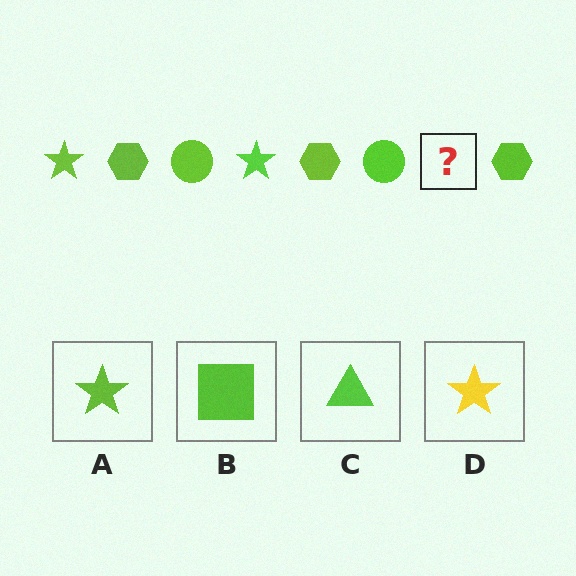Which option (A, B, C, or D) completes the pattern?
A.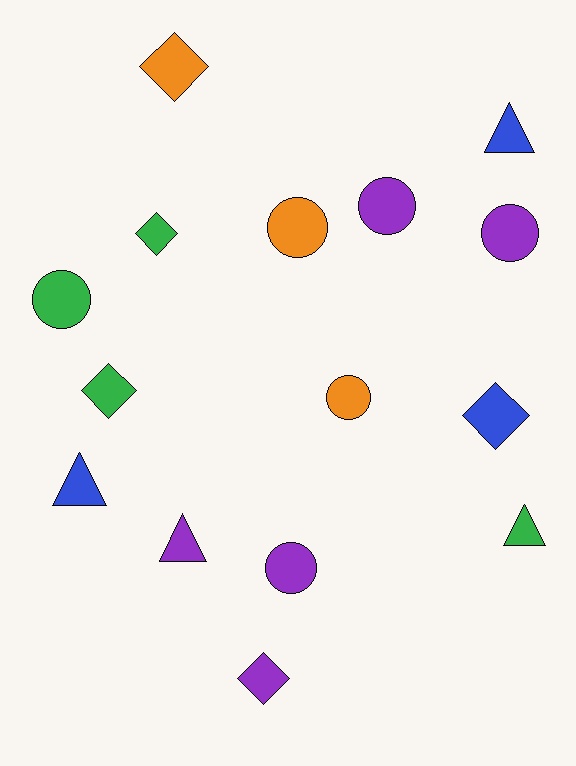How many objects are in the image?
There are 15 objects.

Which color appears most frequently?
Purple, with 5 objects.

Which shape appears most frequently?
Circle, with 6 objects.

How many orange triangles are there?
There are no orange triangles.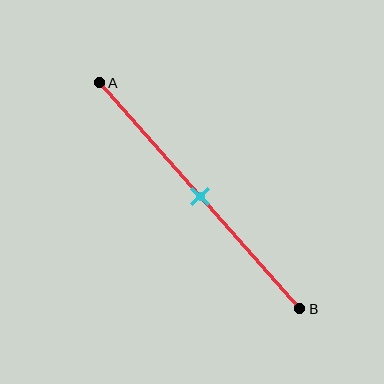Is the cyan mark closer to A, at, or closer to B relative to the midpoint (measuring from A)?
The cyan mark is approximately at the midpoint of segment AB.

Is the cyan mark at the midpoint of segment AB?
Yes, the mark is approximately at the midpoint.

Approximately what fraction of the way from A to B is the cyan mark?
The cyan mark is approximately 50% of the way from A to B.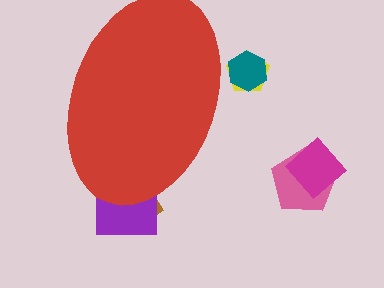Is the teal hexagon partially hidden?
Yes, the teal hexagon is partially hidden behind the red ellipse.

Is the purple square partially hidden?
Yes, the purple square is partially hidden behind the red ellipse.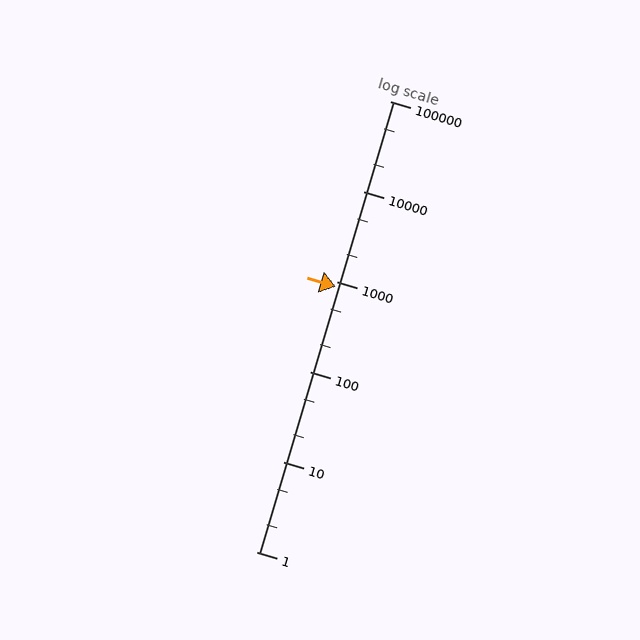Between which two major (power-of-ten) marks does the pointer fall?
The pointer is between 100 and 1000.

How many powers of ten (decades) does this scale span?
The scale spans 5 decades, from 1 to 100000.